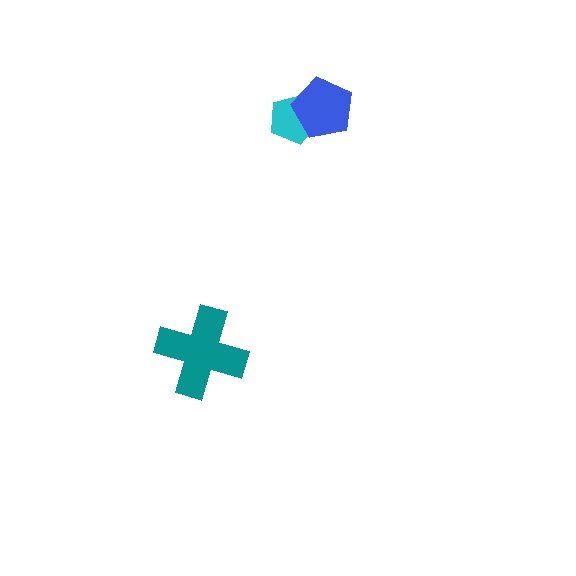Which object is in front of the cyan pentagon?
The blue pentagon is in front of the cyan pentagon.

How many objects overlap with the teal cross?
0 objects overlap with the teal cross.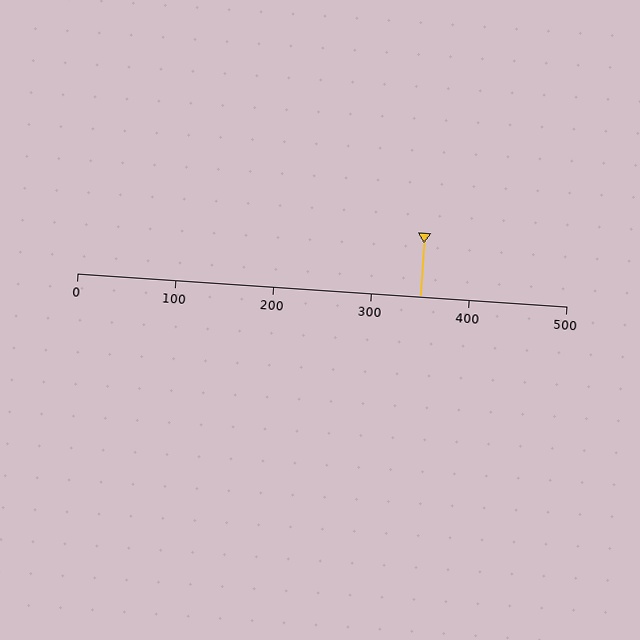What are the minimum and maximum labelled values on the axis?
The axis runs from 0 to 500.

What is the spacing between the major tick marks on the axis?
The major ticks are spaced 100 apart.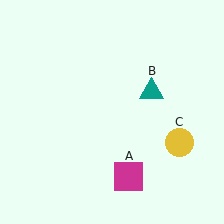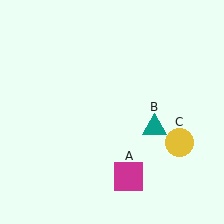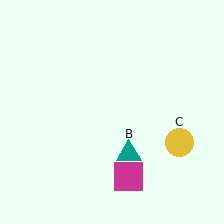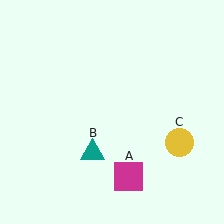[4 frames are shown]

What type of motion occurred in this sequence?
The teal triangle (object B) rotated clockwise around the center of the scene.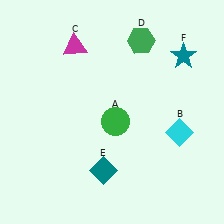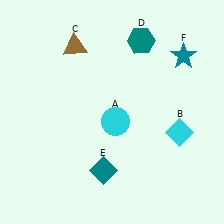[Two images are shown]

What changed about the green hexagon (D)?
In Image 1, D is green. In Image 2, it changed to teal.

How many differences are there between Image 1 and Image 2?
There are 3 differences between the two images.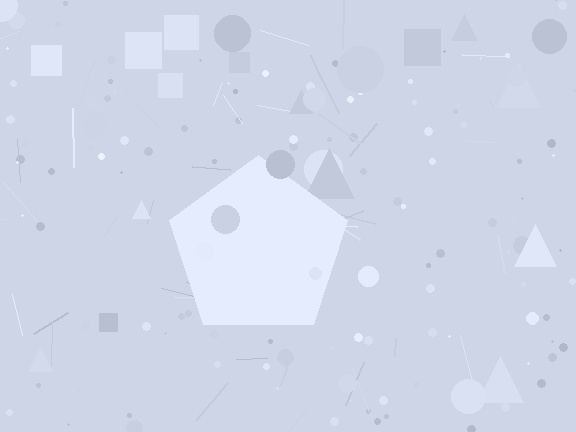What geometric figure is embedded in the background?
A pentagon is embedded in the background.